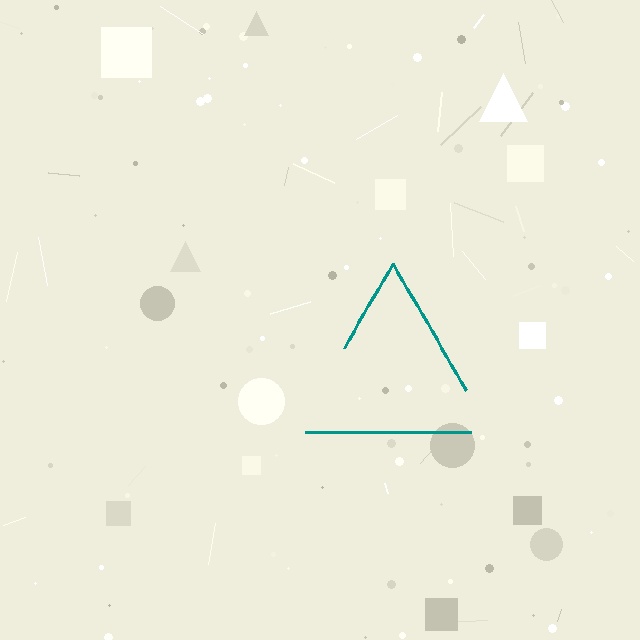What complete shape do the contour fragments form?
The contour fragments form a triangle.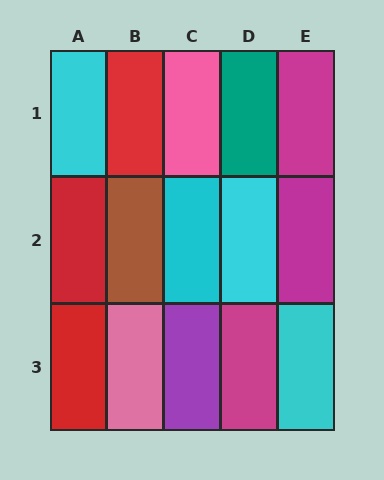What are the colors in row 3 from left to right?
Red, pink, purple, magenta, cyan.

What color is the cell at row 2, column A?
Red.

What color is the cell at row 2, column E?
Magenta.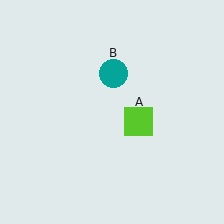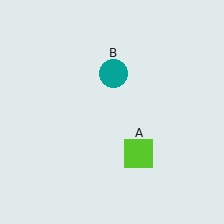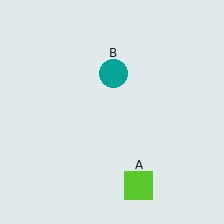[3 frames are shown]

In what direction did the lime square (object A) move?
The lime square (object A) moved down.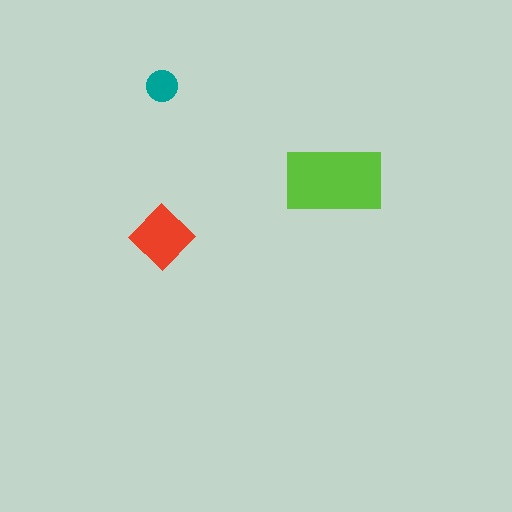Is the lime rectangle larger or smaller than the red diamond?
Larger.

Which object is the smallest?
The teal circle.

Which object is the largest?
The lime rectangle.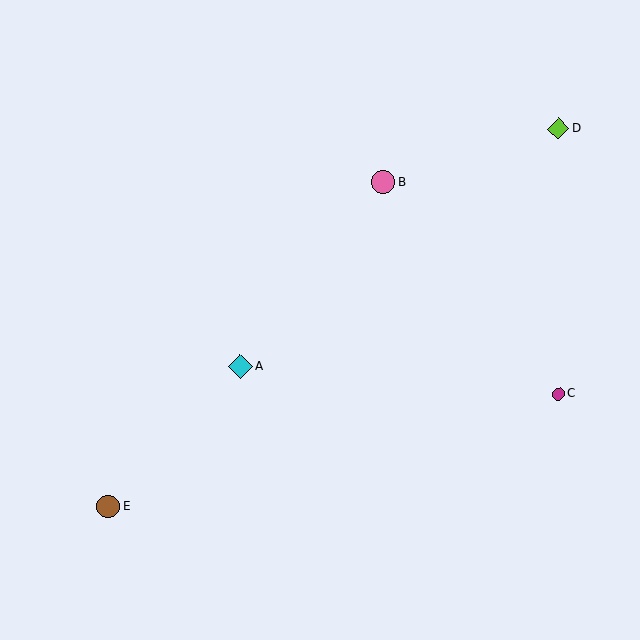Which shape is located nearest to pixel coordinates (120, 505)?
The brown circle (labeled E) at (108, 507) is nearest to that location.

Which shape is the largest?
The cyan diamond (labeled A) is the largest.